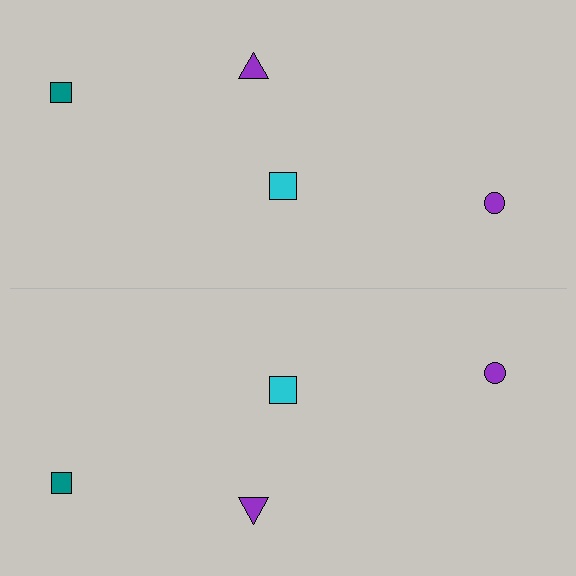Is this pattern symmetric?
Yes, this pattern has bilateral (reflection) symmetry.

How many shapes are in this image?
There are 8 shapes in this image.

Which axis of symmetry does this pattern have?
The pattern has a horizontal axis of symmetry running through the center of the image.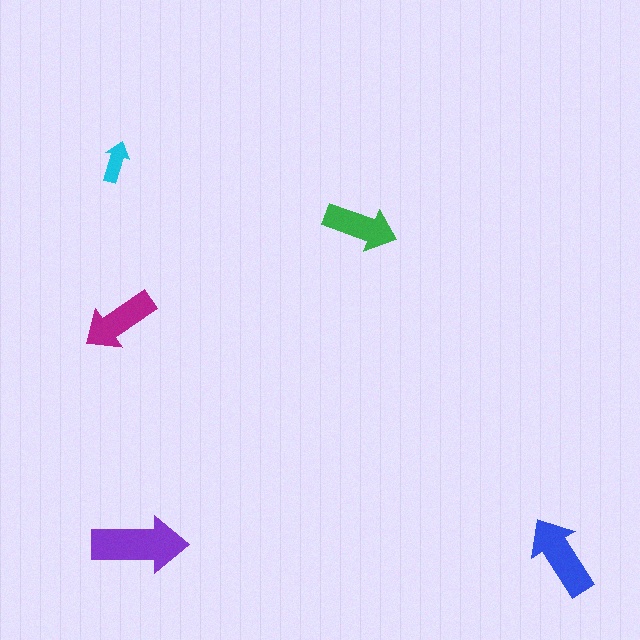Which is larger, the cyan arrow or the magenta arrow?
The magenta one.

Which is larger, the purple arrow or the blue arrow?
The purple one.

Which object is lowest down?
The blue arrow is bottommost.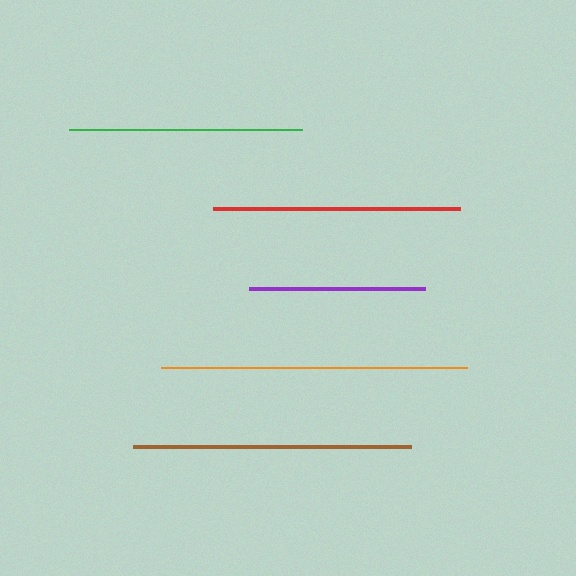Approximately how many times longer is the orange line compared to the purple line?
The orange line is approximately 1.7 times the length of the purple line.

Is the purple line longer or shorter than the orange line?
The orange line is longer than the purple line.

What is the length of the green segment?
The green segment is approximately 232 pixels long.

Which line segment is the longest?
The orange line is the longest at approximately 306 pixels.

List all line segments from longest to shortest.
From longest to shortest: orange, brown, red, green, purple.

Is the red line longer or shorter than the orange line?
The orange line is longer than the red line.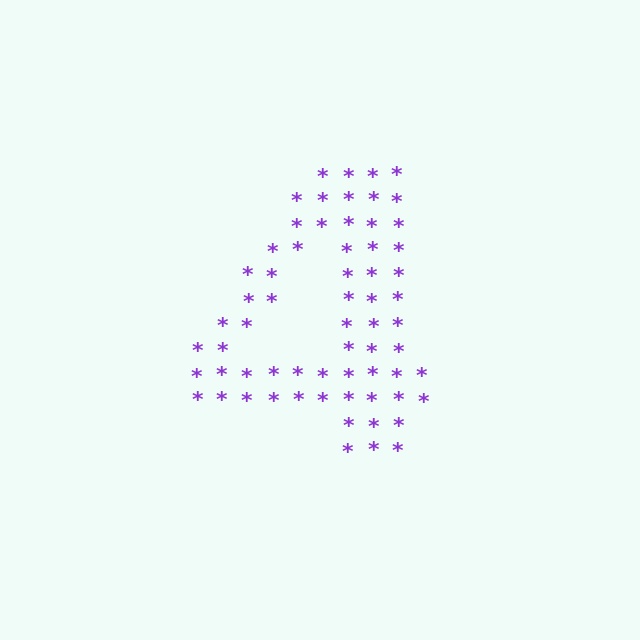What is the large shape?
The large shape is the digit 4.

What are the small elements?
The small elements are asterisks.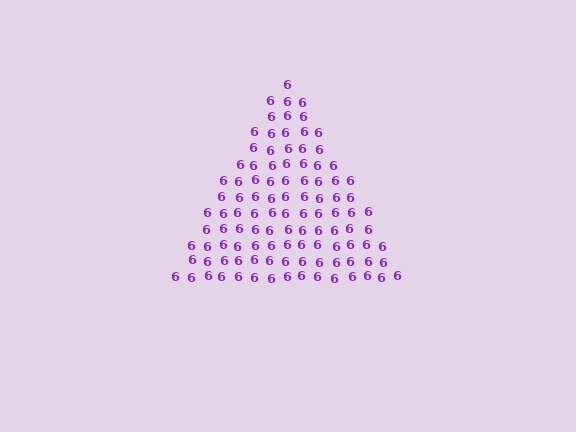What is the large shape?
The large shape is a triangle.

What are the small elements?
The small elements are digit 6's.